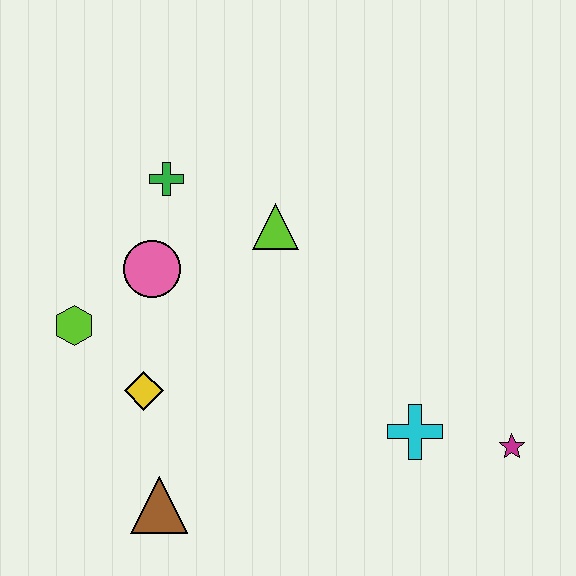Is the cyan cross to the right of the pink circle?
Yes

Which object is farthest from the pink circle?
The magenta star is farthest from the pink circle.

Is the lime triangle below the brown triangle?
No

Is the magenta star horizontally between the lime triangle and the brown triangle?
No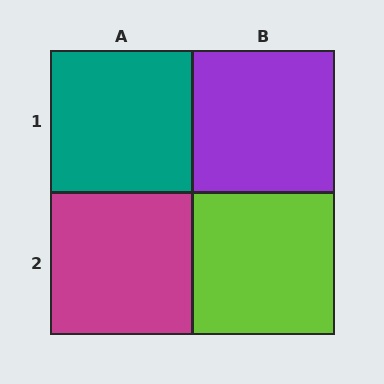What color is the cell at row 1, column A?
Teal.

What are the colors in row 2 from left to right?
Magenta, lime.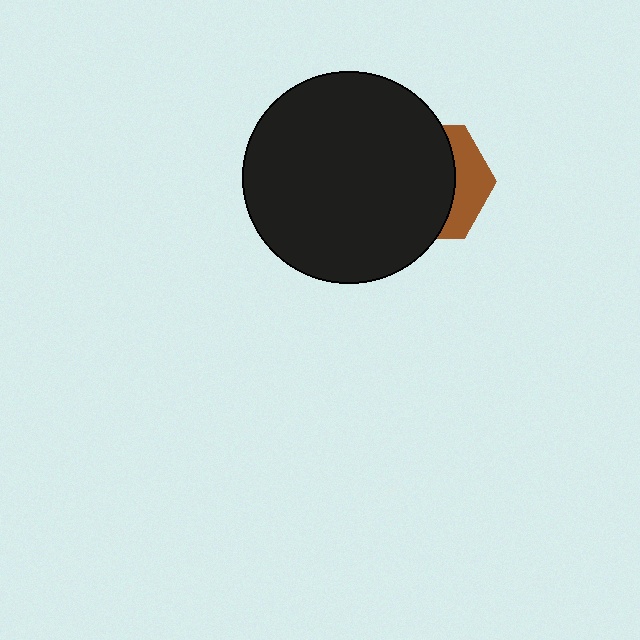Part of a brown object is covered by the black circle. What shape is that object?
It is a hexagon.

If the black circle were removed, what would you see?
You would see the complete brown hexagon.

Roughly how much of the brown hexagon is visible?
A small part of it is visible (roughly 31%).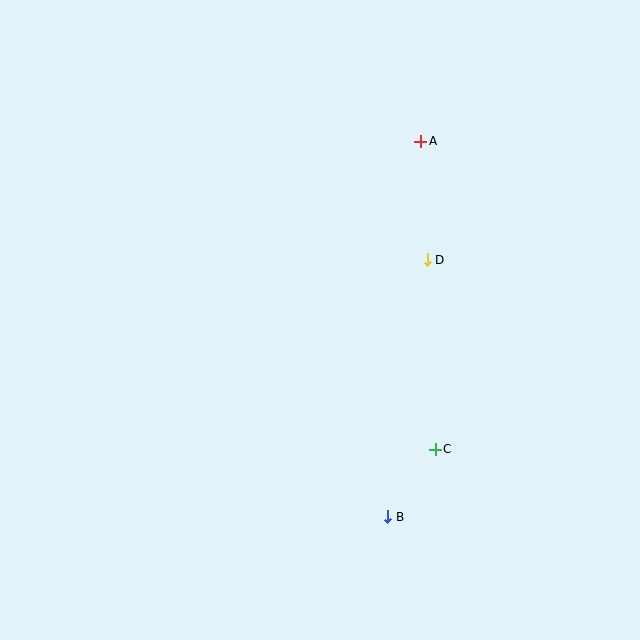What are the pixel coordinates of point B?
Point B is at (388, 517).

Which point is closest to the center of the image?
Point D at (427, 260) is closest to the center.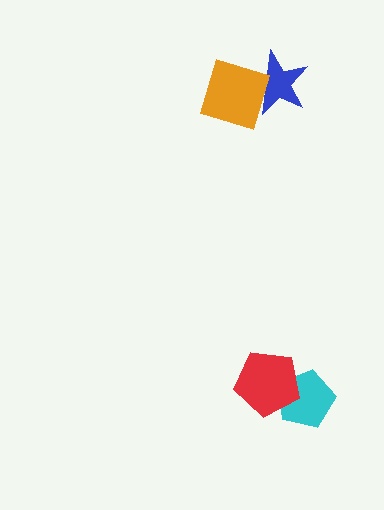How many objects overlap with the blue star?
1 object overlaps with the blue star.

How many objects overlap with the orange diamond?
1 object overlaps with the orange diamond.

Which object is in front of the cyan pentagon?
The red pentagon is in front of the cyan pentagon.